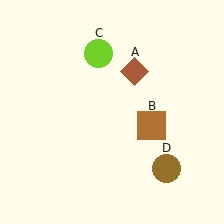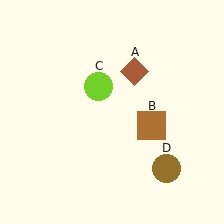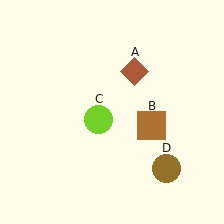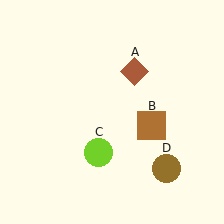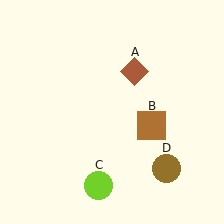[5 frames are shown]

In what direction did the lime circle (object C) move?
The lime circle (object C) moved down.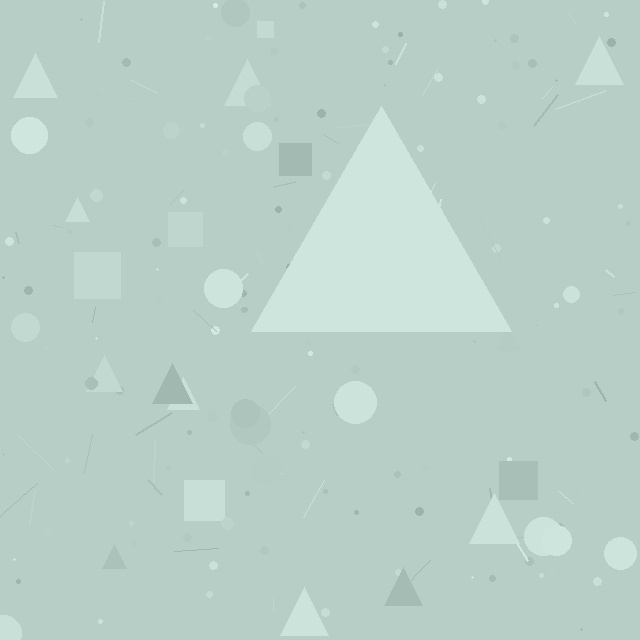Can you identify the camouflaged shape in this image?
The camouflaged shape is a triangle.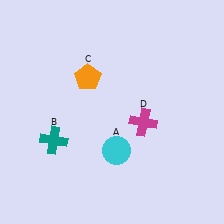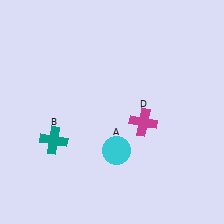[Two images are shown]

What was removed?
The orange pentagon (C) was removed in Image 2.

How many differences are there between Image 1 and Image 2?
There is 1 difference between the two images.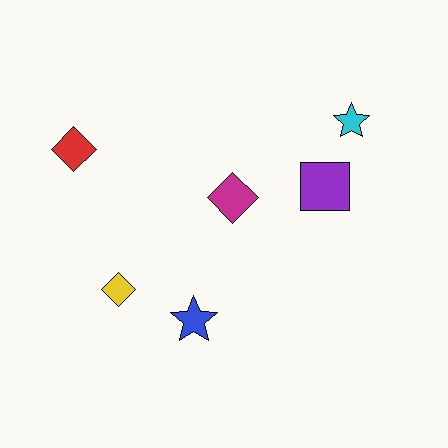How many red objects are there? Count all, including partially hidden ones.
There is 1 red object.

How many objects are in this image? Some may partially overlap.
There are 6 objects.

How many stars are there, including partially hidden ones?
There are 2 stars.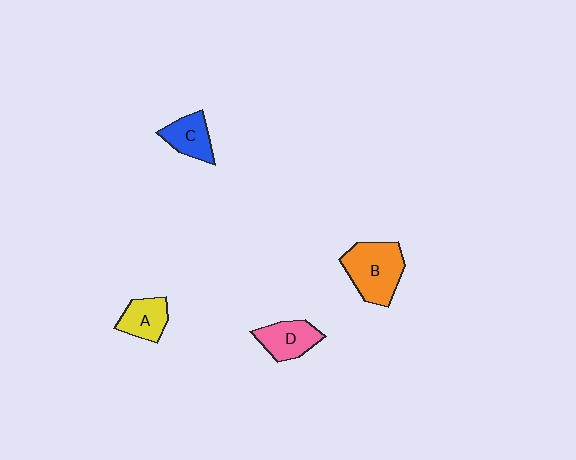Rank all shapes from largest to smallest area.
From largest to smallest: B (orange), D (pink), C (blue), A (yellow).